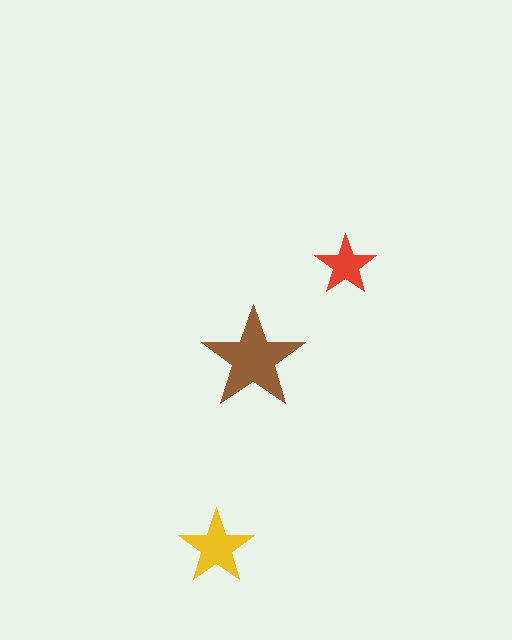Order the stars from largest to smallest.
the brown one, the yellow one, the red one.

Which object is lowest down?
The yellow star is bottommost.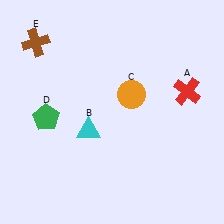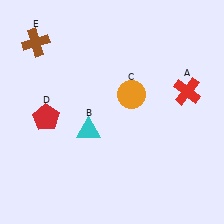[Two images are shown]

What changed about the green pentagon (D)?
In Image 1, D is green. In Image 2, it changed to red.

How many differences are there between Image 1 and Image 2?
There is 1 difference between the two images.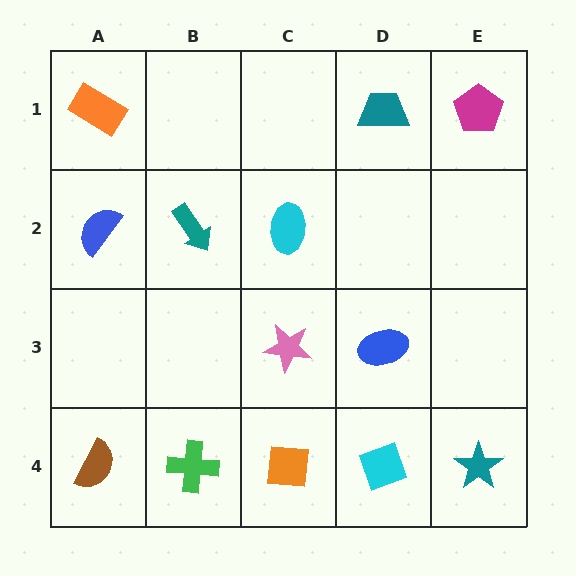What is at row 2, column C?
A cyan ellipse.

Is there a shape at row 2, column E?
No, that cell is empty.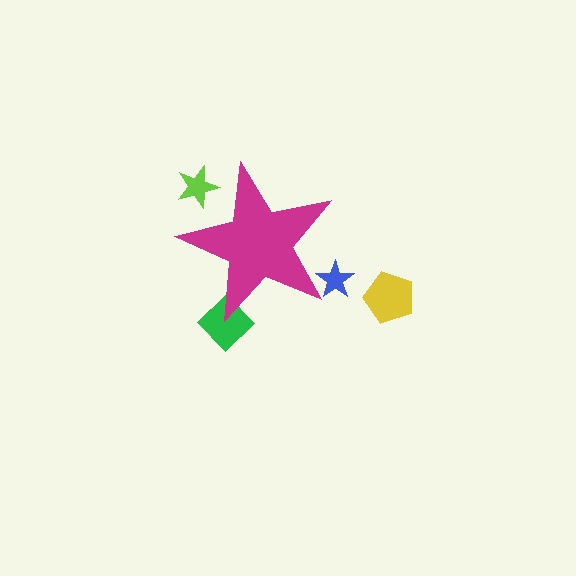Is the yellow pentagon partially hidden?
No, the yellow pentagon is fully visible.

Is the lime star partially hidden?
Yes, the lime star is partially hidden behind the magenta star.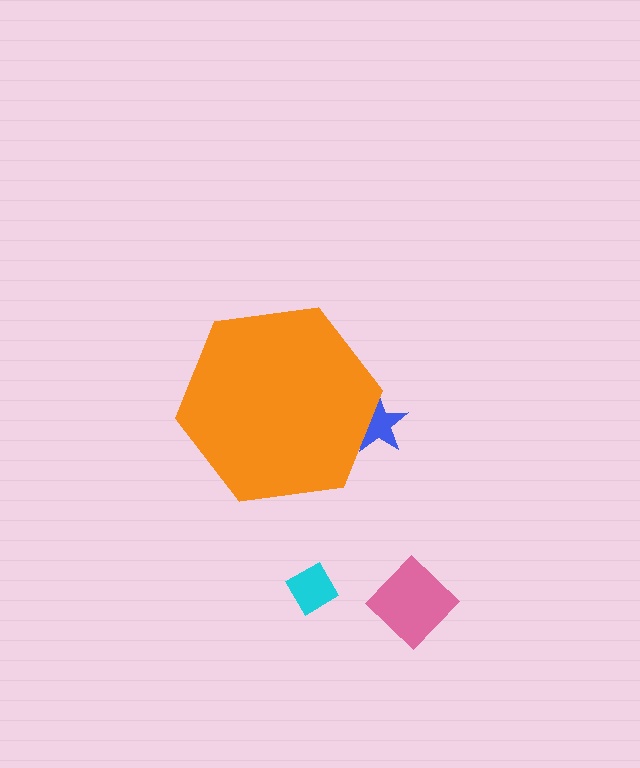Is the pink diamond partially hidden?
No, the pink diamond is fully visible.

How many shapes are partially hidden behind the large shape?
1 shape is partially hidden.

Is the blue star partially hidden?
Yes, the blue star is partially hidden behind the orange hexagon.